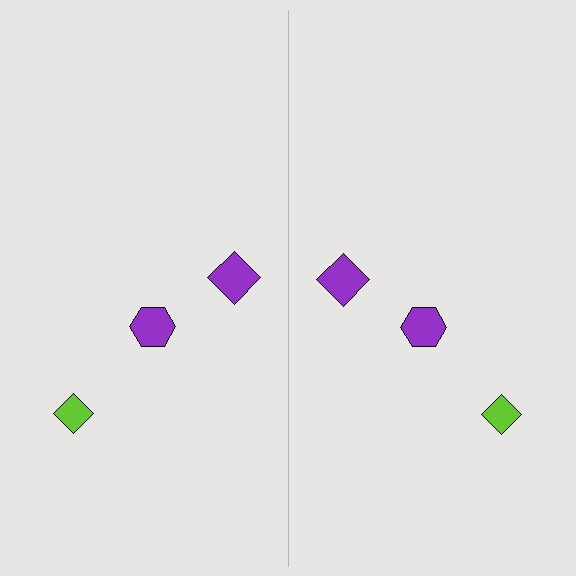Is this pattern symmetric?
Yes, this pattern has bilateral (reflection) symmetry.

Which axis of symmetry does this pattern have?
The pattern has a vertical axis of symmetry running through the center of the image.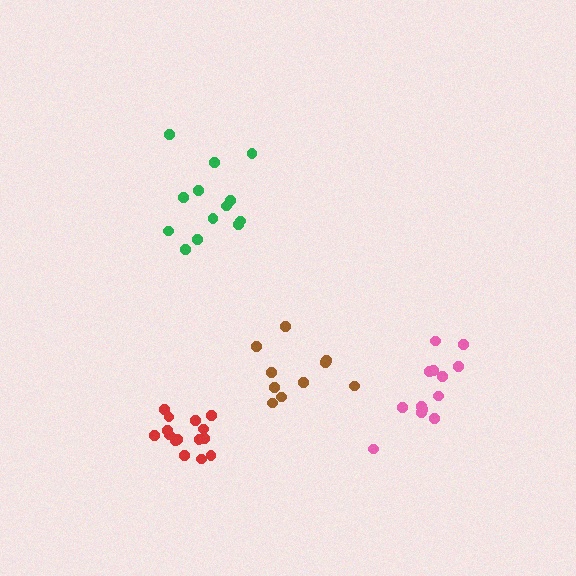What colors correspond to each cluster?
The clusters are colored: brown, green, pink, red.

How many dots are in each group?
Group 1: 10 dots, Group 2: 13 dots, Group 3: 13 dots, Group 4: 15 dots (51 total).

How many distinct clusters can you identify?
There are 4 distinct clusters.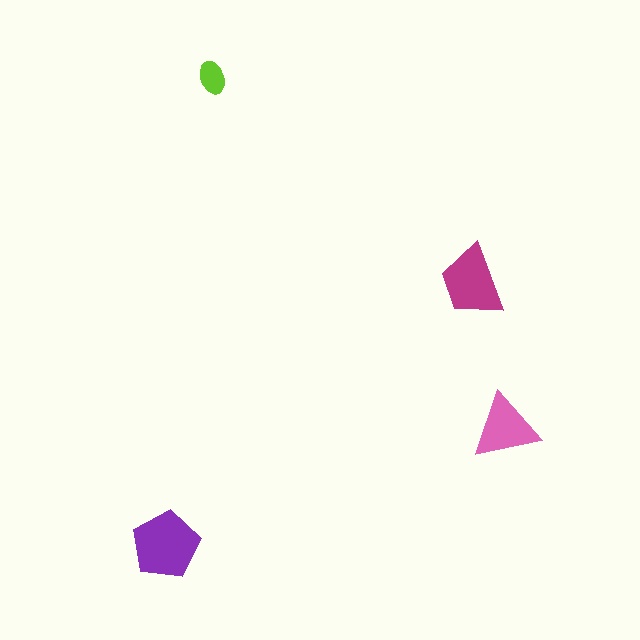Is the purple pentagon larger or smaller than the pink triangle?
Larger.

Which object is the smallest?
The lime ellipse.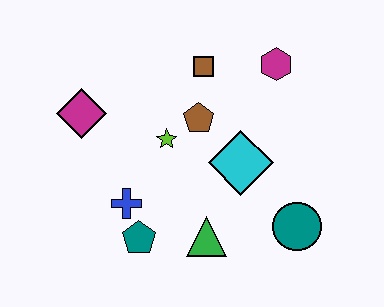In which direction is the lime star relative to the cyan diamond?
The lime star is to the left of the cyan diamond.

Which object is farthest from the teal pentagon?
The magenta hexagon is farthest from the teal pentagon.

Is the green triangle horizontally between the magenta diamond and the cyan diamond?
Yes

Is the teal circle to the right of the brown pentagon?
Yes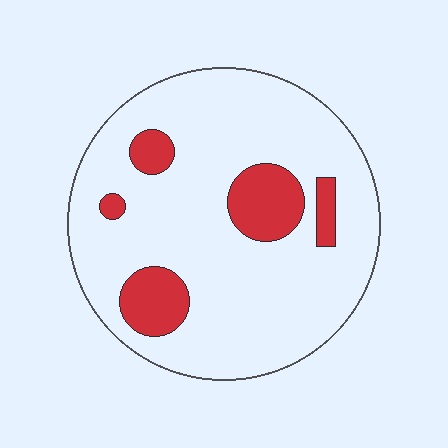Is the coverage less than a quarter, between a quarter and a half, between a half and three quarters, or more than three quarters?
Less than a quarter.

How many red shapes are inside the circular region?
5.